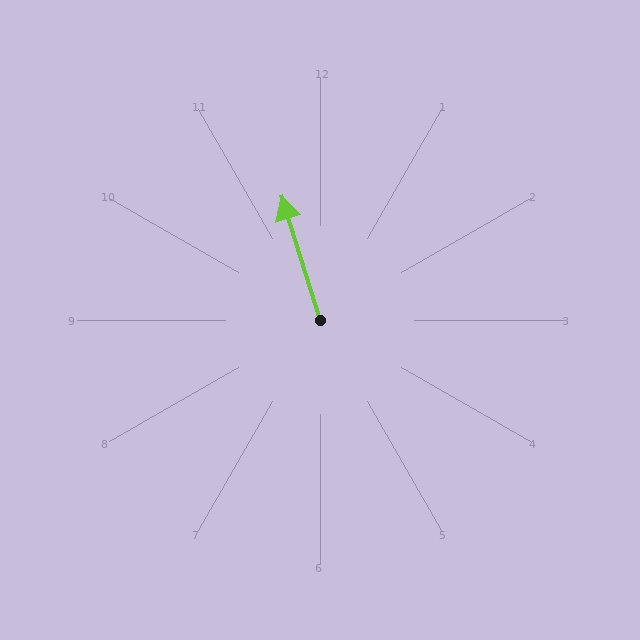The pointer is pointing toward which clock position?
Roughly 11 o'clock.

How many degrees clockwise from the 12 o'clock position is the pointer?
Approximately 343 degrees.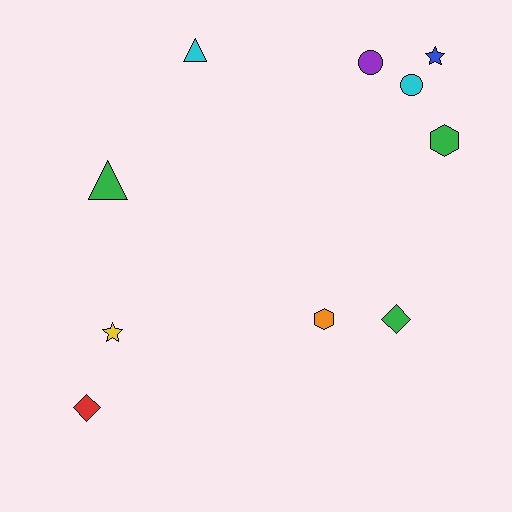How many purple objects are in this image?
There is 1 purple object.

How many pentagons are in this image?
There are no pentagons.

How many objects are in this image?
There are 10 objects.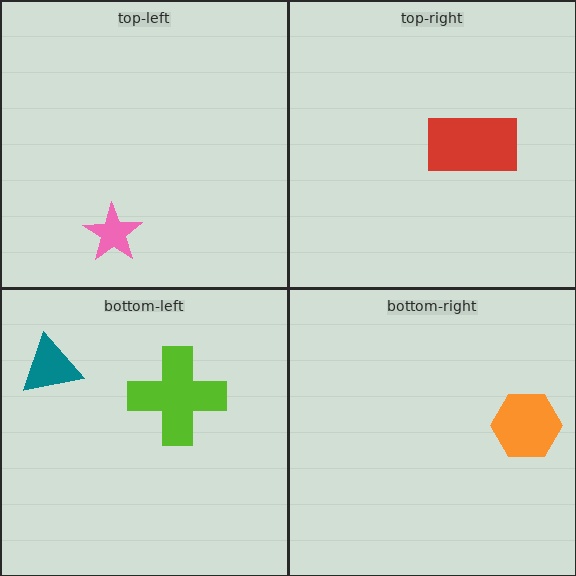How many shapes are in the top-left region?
1.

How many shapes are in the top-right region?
1.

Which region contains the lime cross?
The bottom-left region.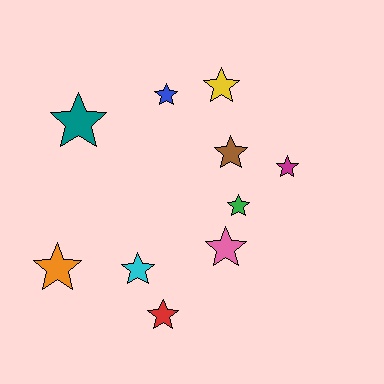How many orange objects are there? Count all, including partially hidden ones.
There is 1 orange object.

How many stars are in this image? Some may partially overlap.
There are 10 stars.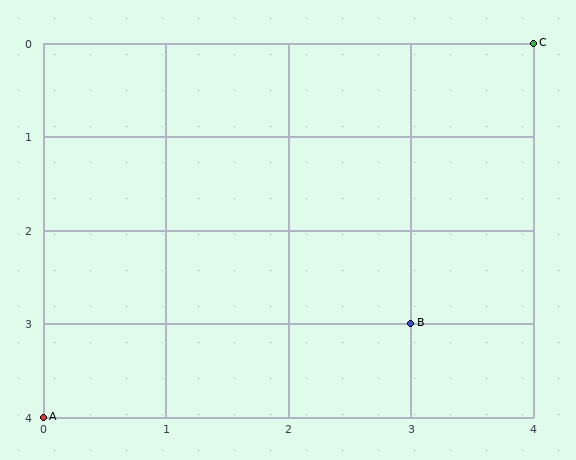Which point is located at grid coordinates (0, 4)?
Point A is at (0, 4).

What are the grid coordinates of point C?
Point C is at grid coordinates (4, 0).